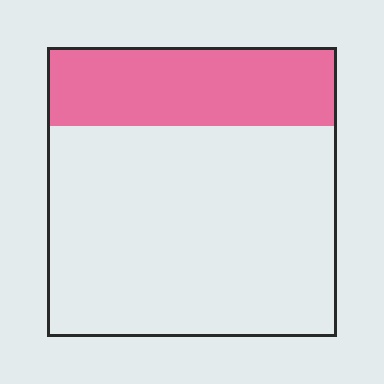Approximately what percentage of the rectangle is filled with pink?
Approximately 25%.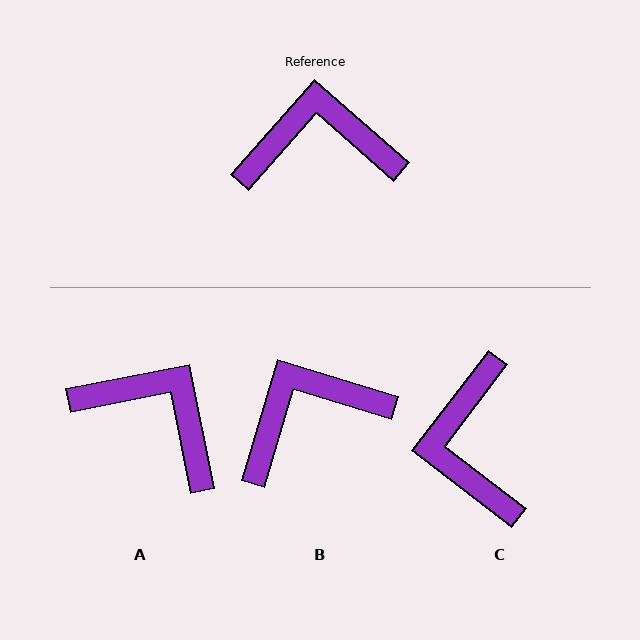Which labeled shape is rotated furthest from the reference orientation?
C, about 94 degrees away.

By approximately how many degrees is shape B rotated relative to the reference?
Approximately 24 degrees counter-clockwise.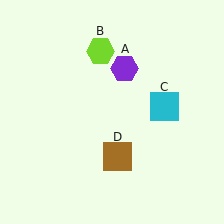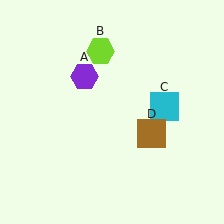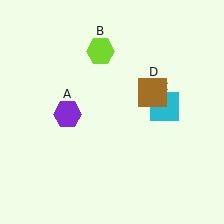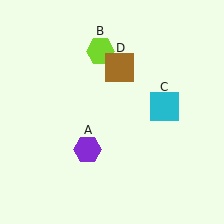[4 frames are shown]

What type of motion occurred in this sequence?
The purple hexagon (object A), brown square (object D) rotated counterclockwise around the center of the scene.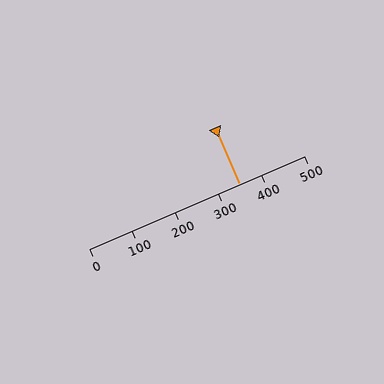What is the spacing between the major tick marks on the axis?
The major ticks are spaced 100 apart.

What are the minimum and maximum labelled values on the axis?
The axis runs from 0 to 500.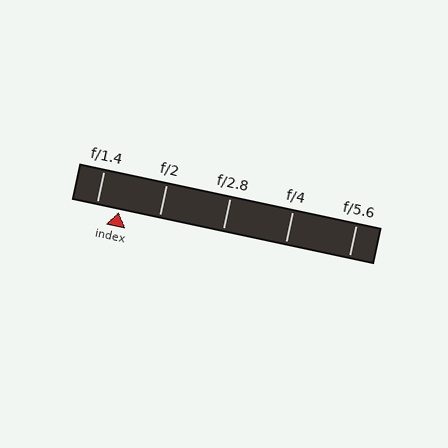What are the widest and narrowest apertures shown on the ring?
The widest aperture shown is f/1.4 and the narrowest is f/5.6.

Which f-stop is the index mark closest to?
The index mark is closest to f/1.4.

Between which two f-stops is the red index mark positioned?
The index mark is between f/1.4 and f/2.